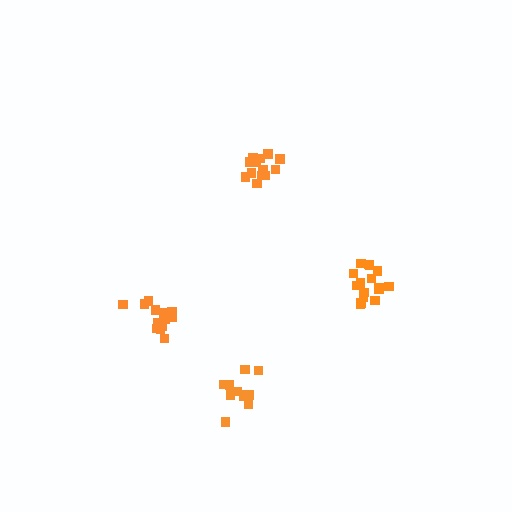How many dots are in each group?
Group 1: 14 dots, Group 2: 13 dots, Group 3: 17 dots, Group 4: 14 dots (58 total).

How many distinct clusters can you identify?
There are 4 distinct clusters.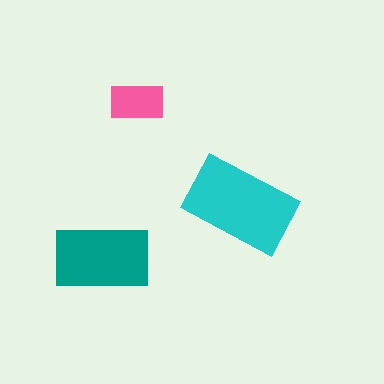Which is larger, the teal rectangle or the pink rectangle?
The teal one.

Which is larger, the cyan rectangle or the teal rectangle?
The cyan one.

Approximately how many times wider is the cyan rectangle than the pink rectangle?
About 2 times wider.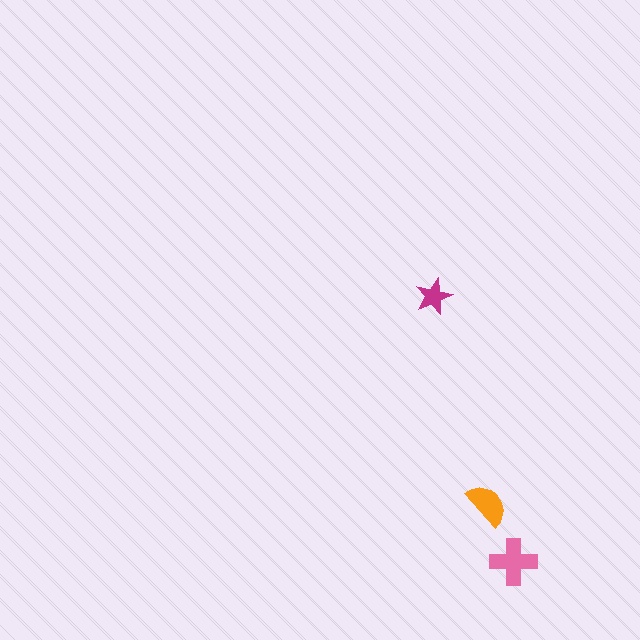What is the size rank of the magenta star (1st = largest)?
3rd.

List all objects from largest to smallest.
The pink cross, the orange semicircle, the magenta star.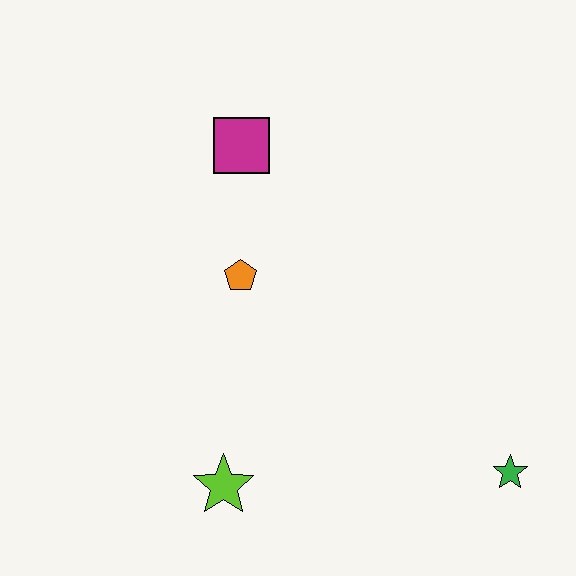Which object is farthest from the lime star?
The magenta square is farthest from the lime star.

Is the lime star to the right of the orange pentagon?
No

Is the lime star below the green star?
Yes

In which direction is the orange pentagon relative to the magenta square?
The orange pentagon is below the magenta square.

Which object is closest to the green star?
The lime star is closest to the green star.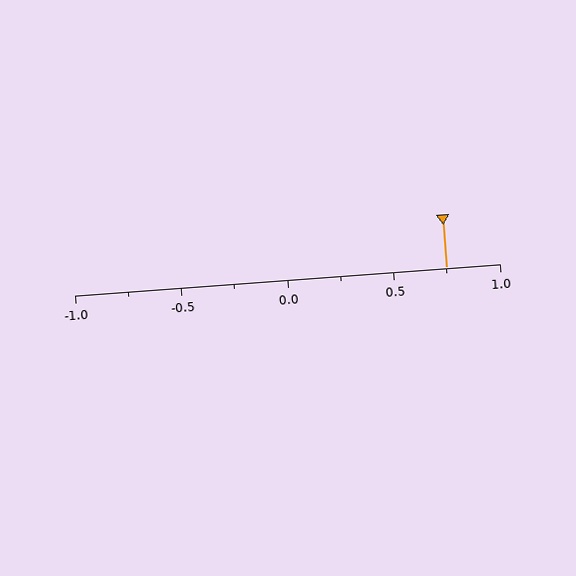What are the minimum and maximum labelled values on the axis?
The axis runs from -1.0 to 1.0.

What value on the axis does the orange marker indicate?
The marker indicates approximately 0.75.